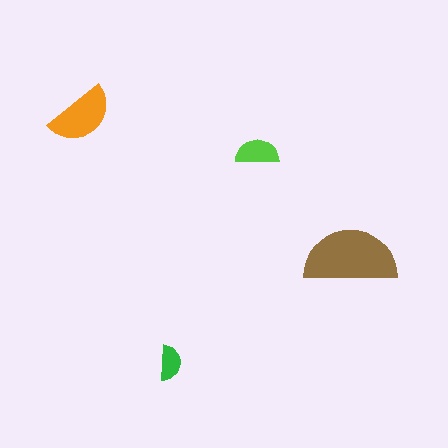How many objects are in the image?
There are 4 objects in the image.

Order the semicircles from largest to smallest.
the brown one, the orange one, the lime one, the green one.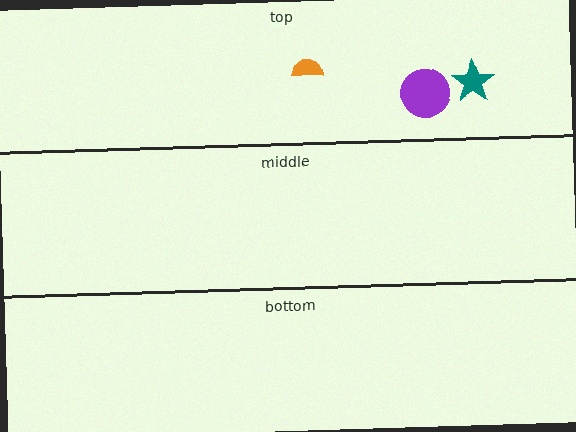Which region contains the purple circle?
The top region.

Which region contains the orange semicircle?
The top region.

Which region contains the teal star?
The top region.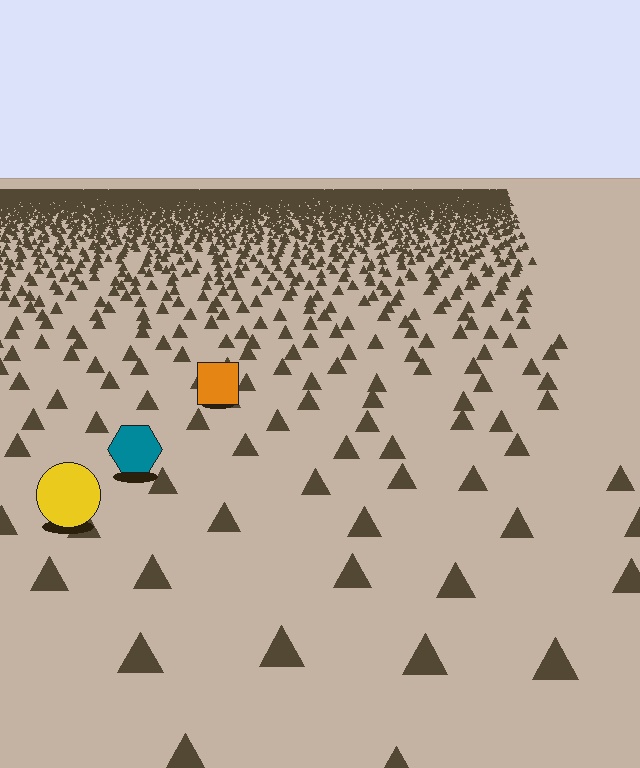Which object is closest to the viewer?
The yellow circle is closest. The texture marks near it are larger and more spread out.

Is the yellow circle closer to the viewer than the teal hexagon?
Yes. The yellow circle is closer — you can tell from the texture gradient: the ground texture is coarser near it.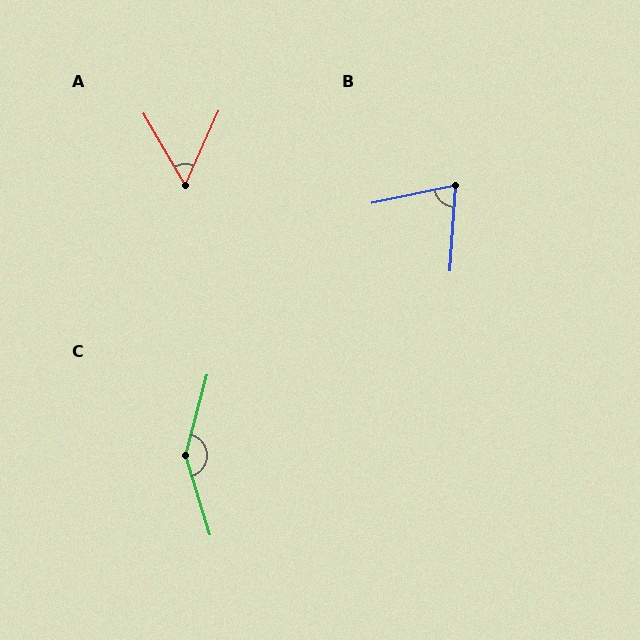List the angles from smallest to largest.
A (54°), B (74°), C (148°).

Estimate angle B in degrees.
Approximately 74 degrees.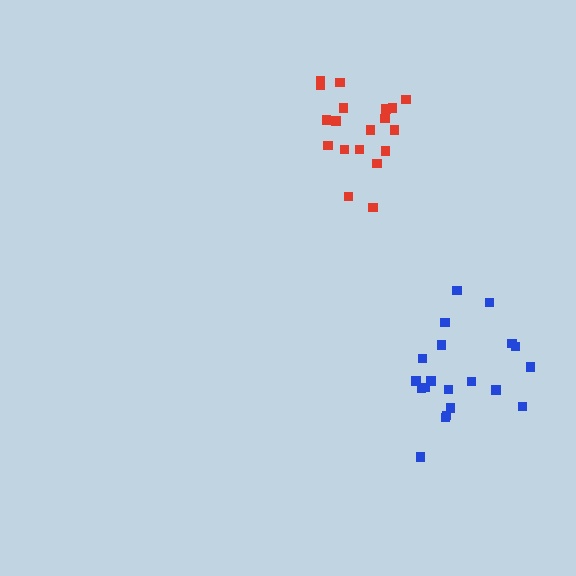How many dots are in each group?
Group 1: 19 dots, Group 2: 20 dots (39 total).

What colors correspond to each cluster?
The clusters are colored: red, blue.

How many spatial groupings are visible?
There are 2 spatial groupings.